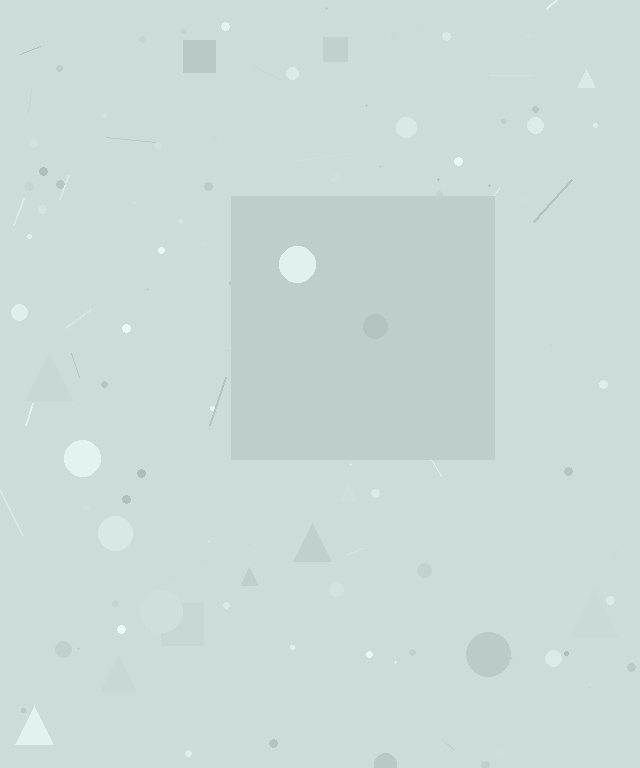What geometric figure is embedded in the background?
A square is embedded in the background.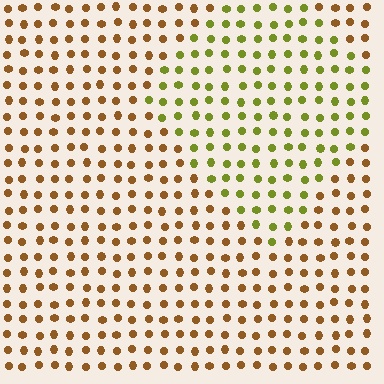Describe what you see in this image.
The image is filled with small brown elements in a uniform arrangement. A diamond-shaped region is visible where the elements are tinted to a slightly different hue, forming a subtle color boundary.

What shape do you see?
I see a diamond.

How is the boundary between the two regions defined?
The boundary is defined purely by a slight shift in hue (about 45 degrees). Spacing, size, and orientation are identical on both sides.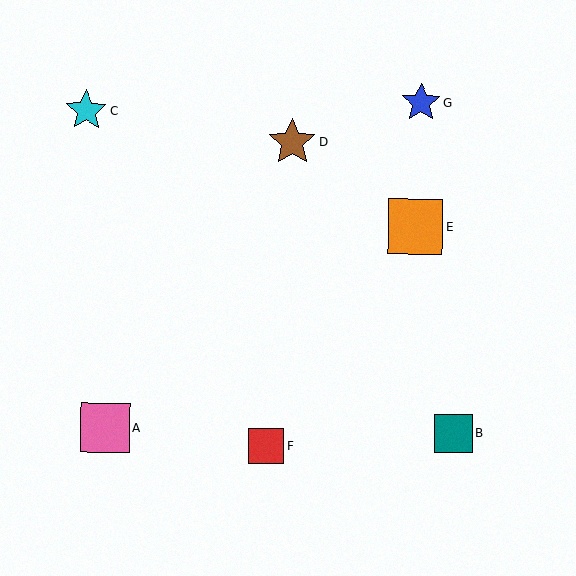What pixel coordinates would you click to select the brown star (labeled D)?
Click at (292, 142) to select the brown star D.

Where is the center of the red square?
The center of the red square is at (266, 446).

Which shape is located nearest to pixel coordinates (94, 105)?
The cyan star (labeled C) at (87, 111) is nearest to that location.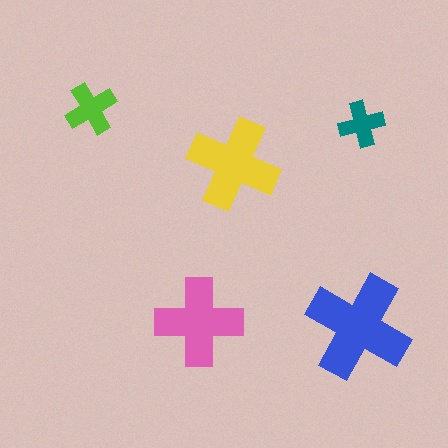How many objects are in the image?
There are 5 objects in the image.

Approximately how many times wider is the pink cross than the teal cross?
About 2 times wider.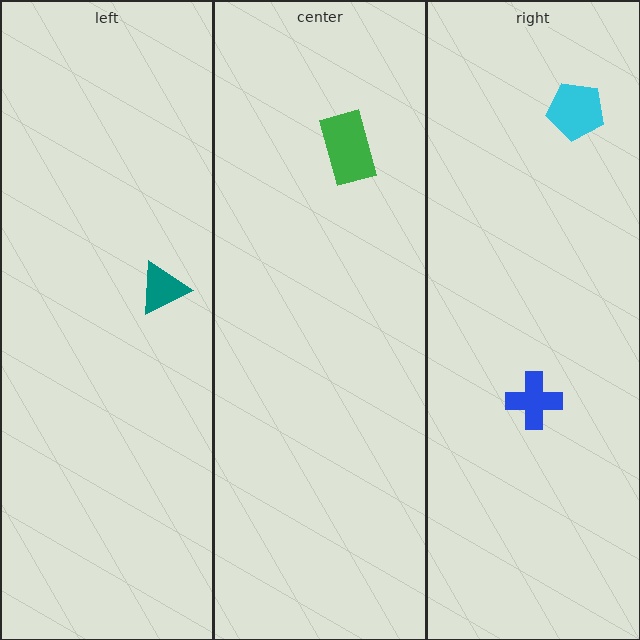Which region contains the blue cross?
The right region.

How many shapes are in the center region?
1.